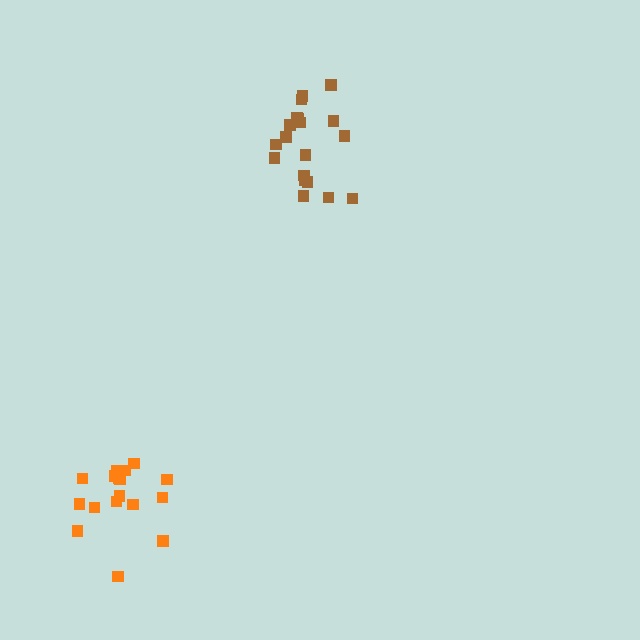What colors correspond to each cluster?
The clusters are colored: orange, brown.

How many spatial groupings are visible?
There are 2 spatial groupings.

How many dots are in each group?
Group 1: 17 dots, Group 2: 19 dots (36 total).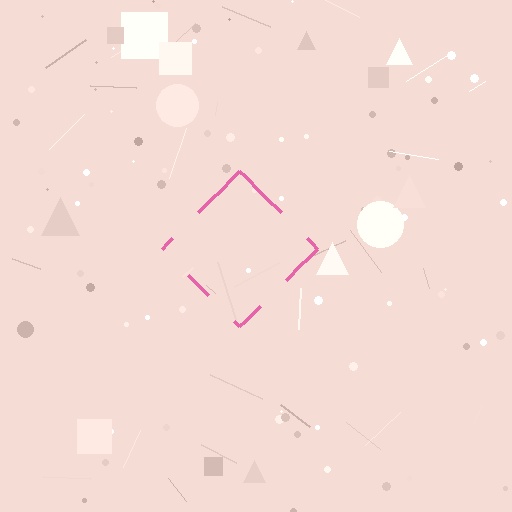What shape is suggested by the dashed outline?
The dashed outline suggests a diamond.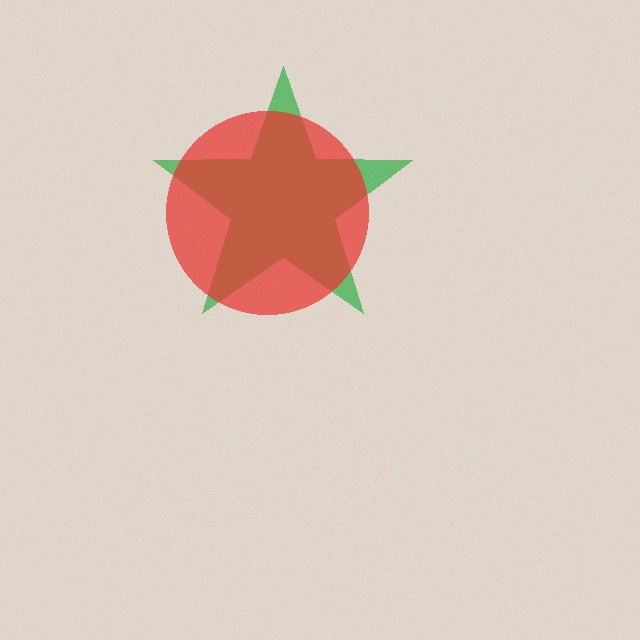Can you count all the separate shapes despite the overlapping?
Yes, there are 2 separate shapes.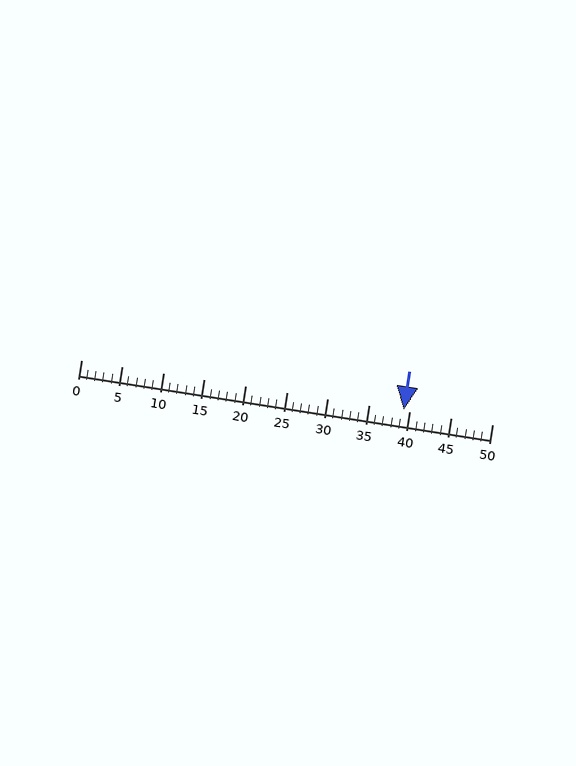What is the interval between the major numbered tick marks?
The major tick marks are spaced 5 units apart.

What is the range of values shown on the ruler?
The ruler shows values from 0 to 50.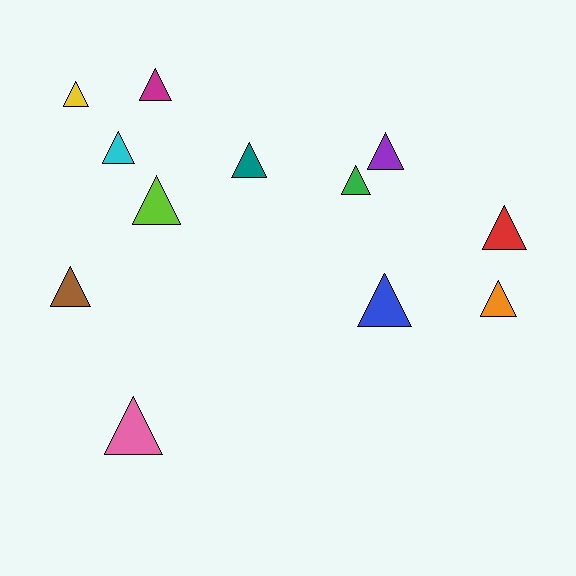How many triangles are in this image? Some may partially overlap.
There are 12 triangles.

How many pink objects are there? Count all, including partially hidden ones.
There is 1 pink object.